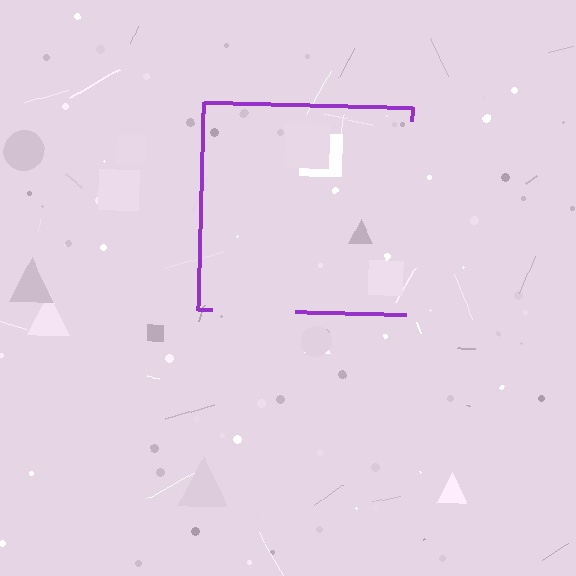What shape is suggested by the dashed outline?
The dashed outline suggests a square.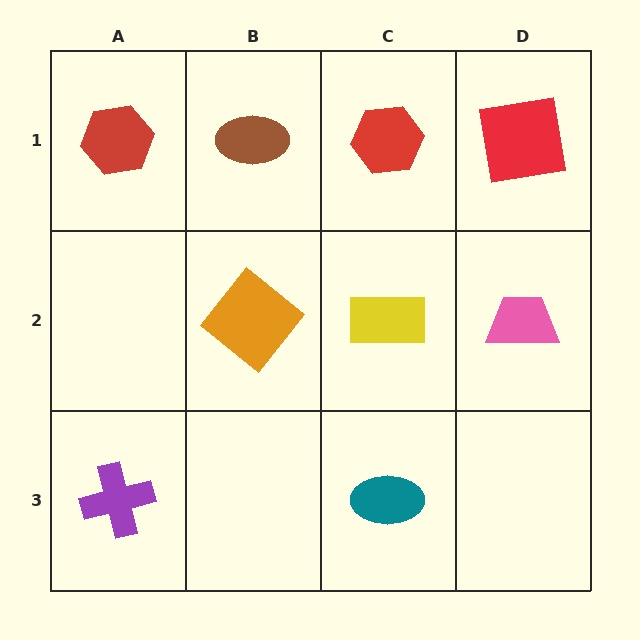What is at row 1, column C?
A red hexagon.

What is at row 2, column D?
A pink trapezoid.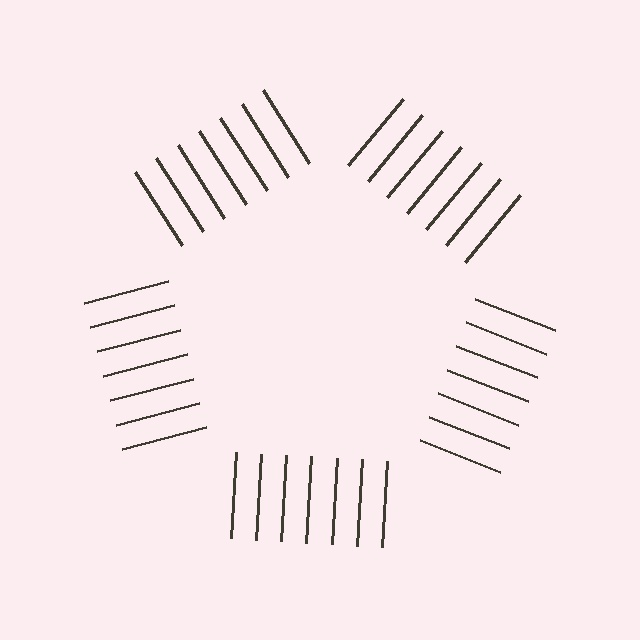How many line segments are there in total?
35 — 7 along each of the 5 edges.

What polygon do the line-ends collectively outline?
An illusory pentagon — the line segments terminate on its edges but no continuous stroke is drawn.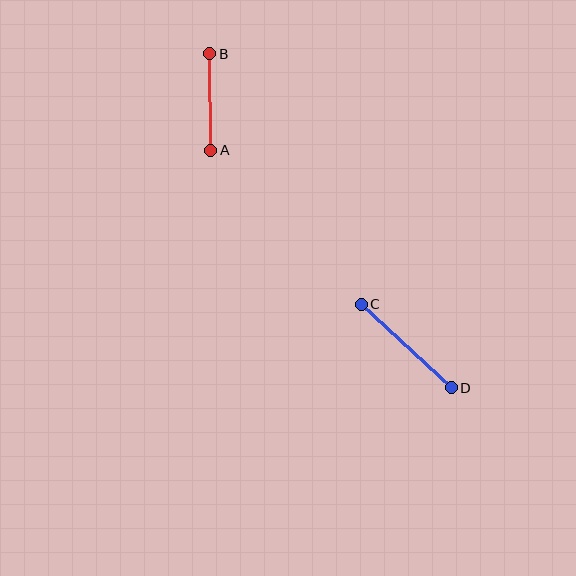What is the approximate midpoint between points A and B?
The midpoint is at approximately (210, 102) pixels.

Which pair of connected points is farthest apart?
Points C and D are farthest apart.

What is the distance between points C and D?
The distance is approximately 123 pixels.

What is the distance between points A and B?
The distance is approximately 96 pixels.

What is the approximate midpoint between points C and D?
The midpoint is at approximately (406, 346) pixels.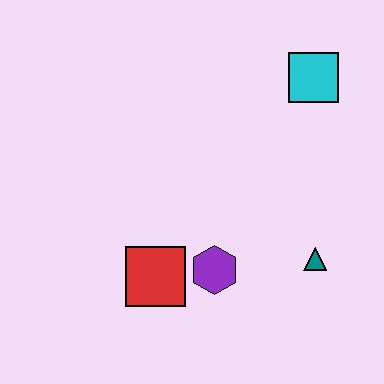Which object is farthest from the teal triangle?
The cyan square is farthest from the teal triangle.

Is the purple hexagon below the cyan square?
Yes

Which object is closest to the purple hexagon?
The red square is closest to the purple hexagon.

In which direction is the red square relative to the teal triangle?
The red square is to the left of the teal triangle.